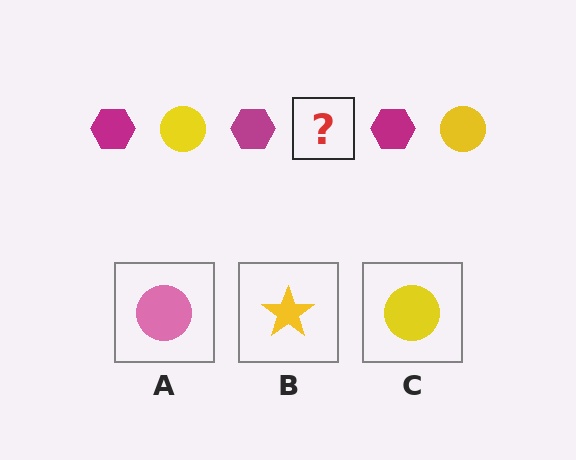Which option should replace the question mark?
Option C.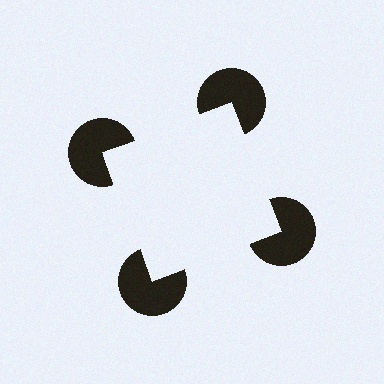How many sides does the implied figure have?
4 sides.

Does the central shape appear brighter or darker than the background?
It typically appears slightly brighter than the background, even though no actual brightness change is drawn.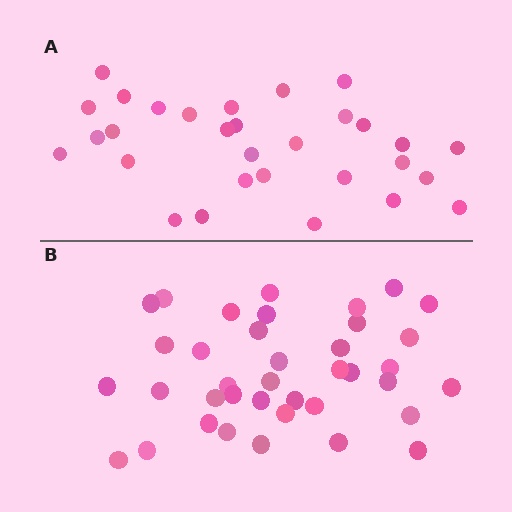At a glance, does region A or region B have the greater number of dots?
Region B (the bottom region) has more dots.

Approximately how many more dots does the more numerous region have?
Region B has roughly 8 or so more dots than region A.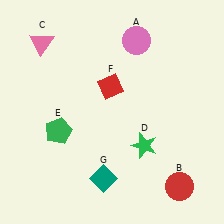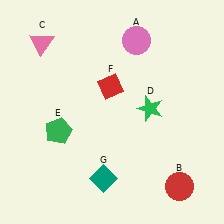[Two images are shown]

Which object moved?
The green star (D) moved up.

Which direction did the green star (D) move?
The green star (D) moved up.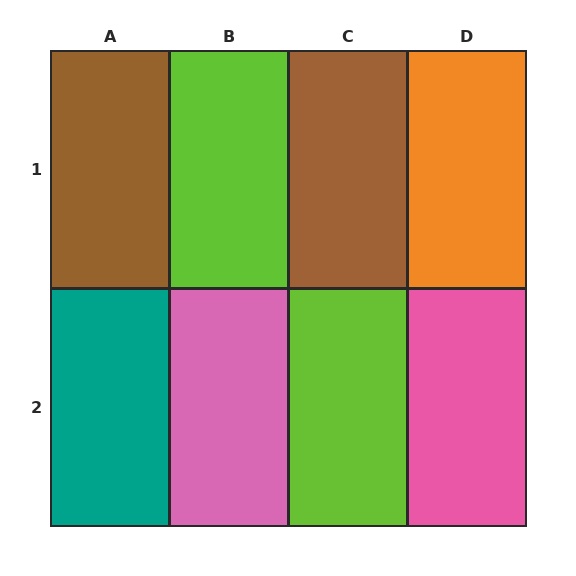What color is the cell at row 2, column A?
Teal.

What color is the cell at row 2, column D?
Pink.